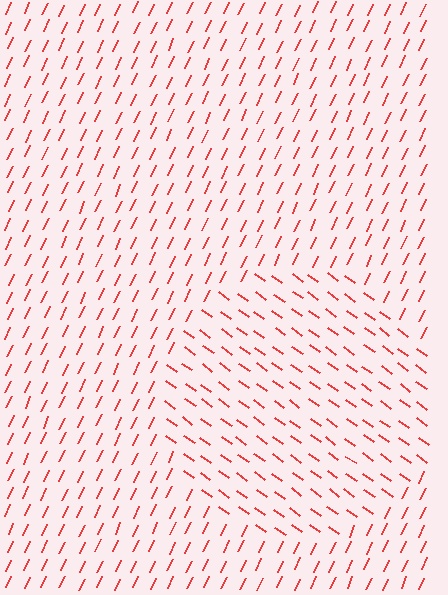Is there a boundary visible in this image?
Yes, there is a texture boundary formed by a change in line orientation.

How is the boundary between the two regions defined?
The boundary is defined purely by a change in line orientation (approximately 79 degrees difference). All lines are the same color and thickness.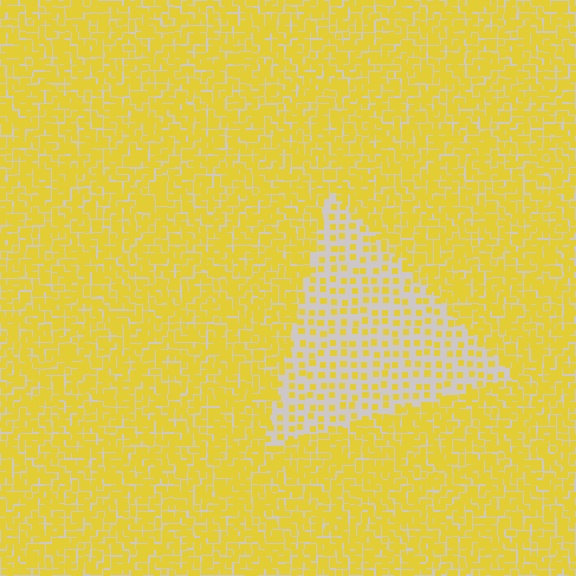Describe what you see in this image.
The image contains small yellow elements arranged at two different densities. A triangle-shaped region is visible where the elements are less densely packed than the surrounding area.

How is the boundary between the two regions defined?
The boundary is defined by a change in element density (approximately 2.7x ratio). All elements are the same color, size, and shape.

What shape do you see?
I see a triangle.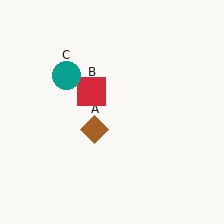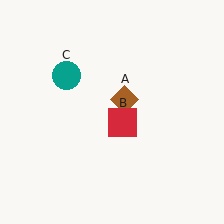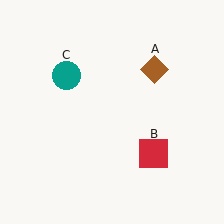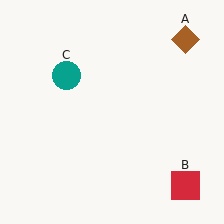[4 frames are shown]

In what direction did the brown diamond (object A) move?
The brown diamond (object A) moved up and to the right.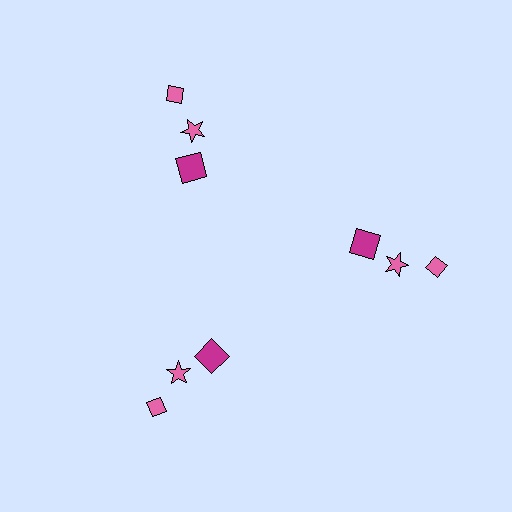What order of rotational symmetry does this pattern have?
This pattern has 3-fold rotational symmetry.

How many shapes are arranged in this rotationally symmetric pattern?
There are 9 shapes, arranged in 3 groups of 3.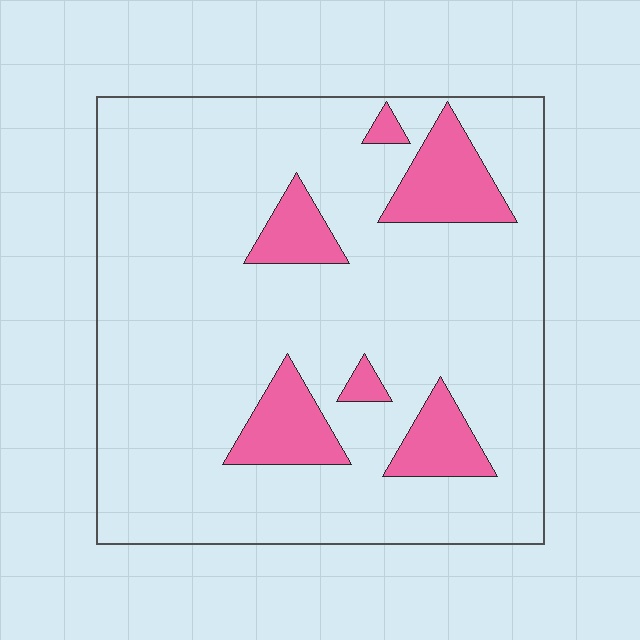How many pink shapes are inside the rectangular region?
6.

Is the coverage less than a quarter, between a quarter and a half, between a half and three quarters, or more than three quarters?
Less than a quarter.